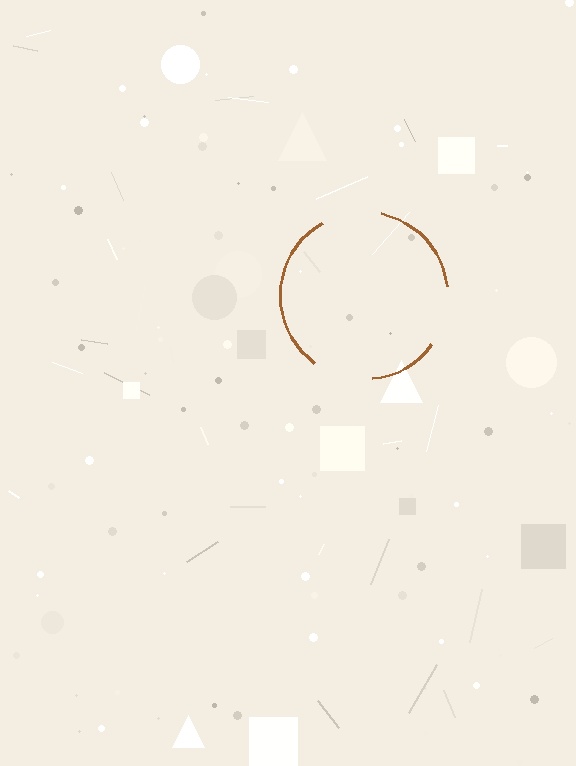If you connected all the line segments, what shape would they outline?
They would outline a circle.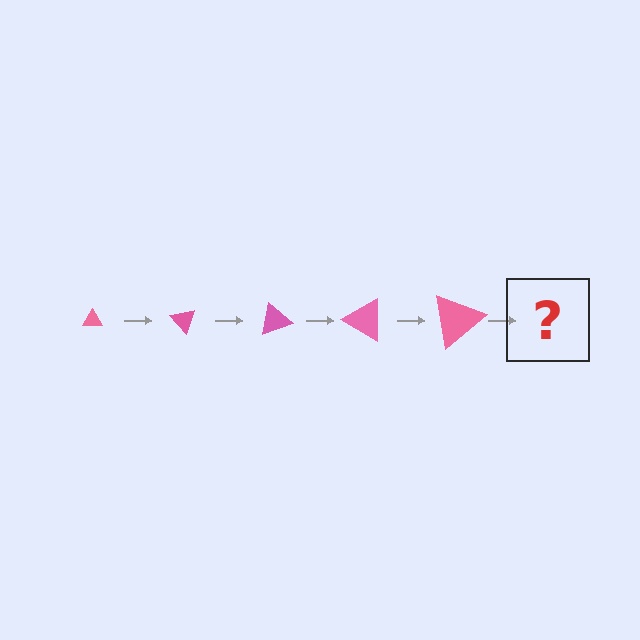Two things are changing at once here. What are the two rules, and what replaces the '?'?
The two rules are that the triangle grows larger each step and it rotates 50 degrees each step. The '?' should be a triangle, larger than the previous one and rotated 250 degrees from the start.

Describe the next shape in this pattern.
It should be a triangle, larger than the previous one and rotated 250 degrees from the start.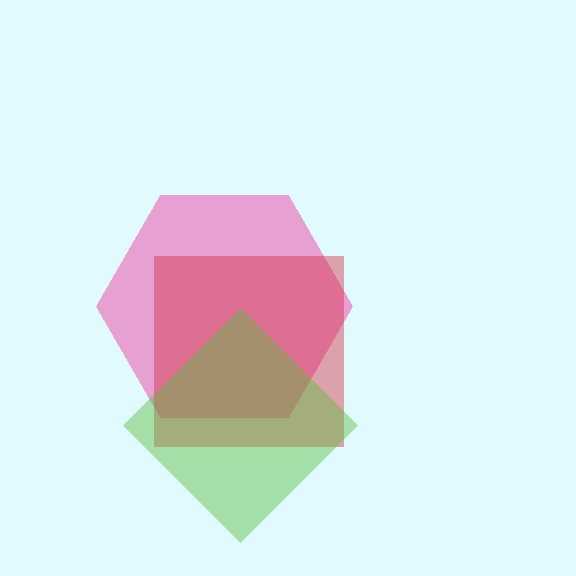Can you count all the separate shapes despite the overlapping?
Yes, there are 3 separate shapes.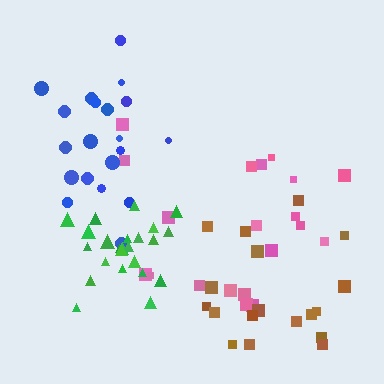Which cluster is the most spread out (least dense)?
Pink.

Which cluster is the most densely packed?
Green.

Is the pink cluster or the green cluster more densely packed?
Green.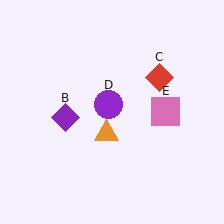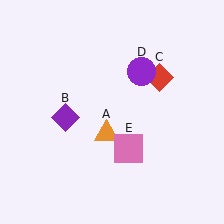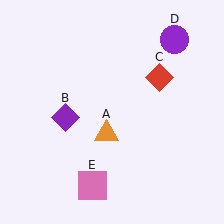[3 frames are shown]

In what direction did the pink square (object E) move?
The pink square (object E) moved down and to the left.